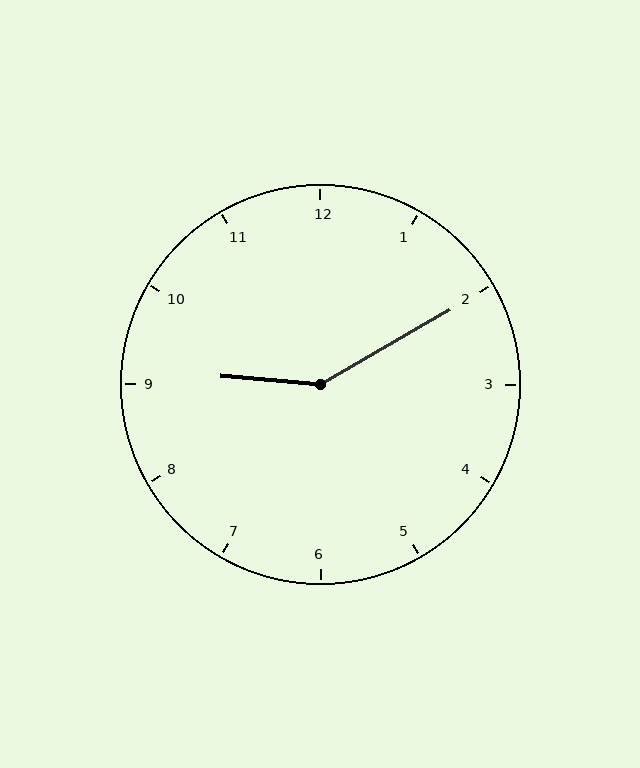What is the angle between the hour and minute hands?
Approximately 145 degrees.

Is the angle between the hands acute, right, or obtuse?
It is obtuse.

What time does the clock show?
9:10.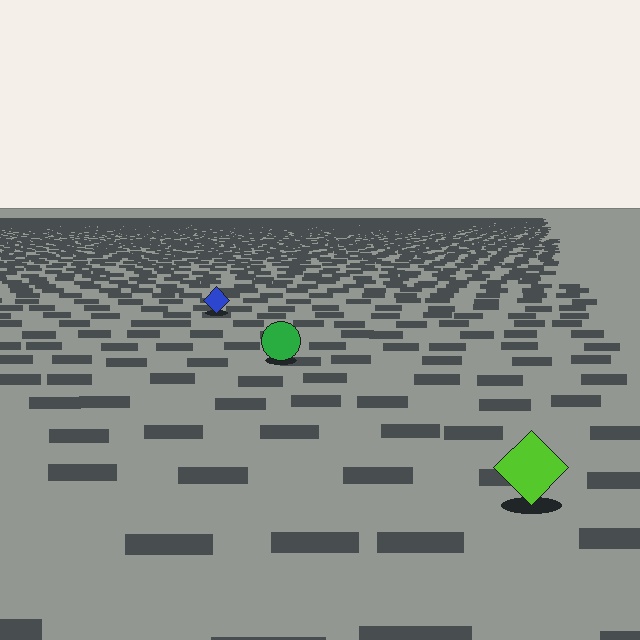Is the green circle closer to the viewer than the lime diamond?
No. The lime diamond is closer — you can tell from the texture gradient: the ground texture is coarser near it.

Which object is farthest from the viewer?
The blue diamond is farthest from the viewer. It appears smaller and the ground texture around it is denser.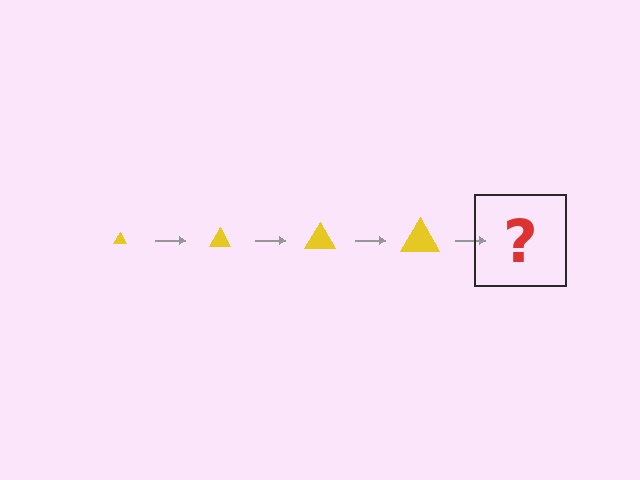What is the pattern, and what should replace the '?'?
The pattern is that the triangle gets progressively larger each step. The '?' should be a yellow triangle, larger than the previous one.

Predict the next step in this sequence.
The next step is a yellow triangle, larger than the previous one.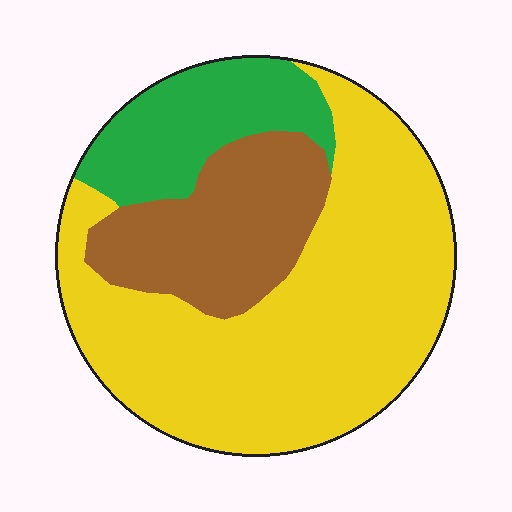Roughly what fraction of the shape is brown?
Brown covers about 20% of the shape.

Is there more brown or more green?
Brown.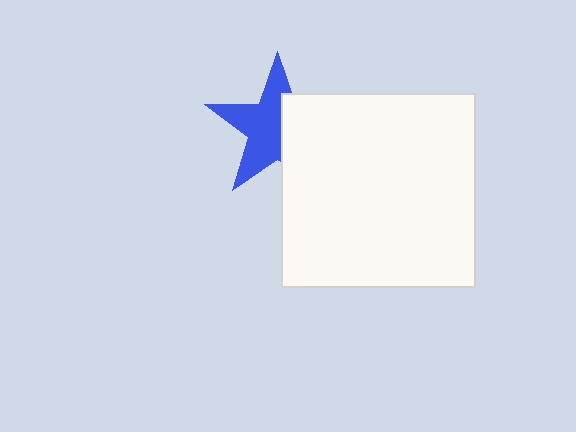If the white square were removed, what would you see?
You would see the complete blue star.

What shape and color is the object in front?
The object in front is a white square.